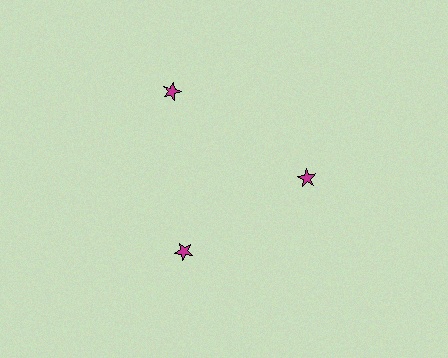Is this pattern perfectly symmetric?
No. The 3 magenta stars are arranged in a ring, but one element near the 11 o'clock position is pushed outward from the center, breaking the 3-fold rotational symmetry.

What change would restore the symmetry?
The symmetry would be restored by moving it inward, back onto the ring so that all 3 stars sit at equal angles and equal distance from the center.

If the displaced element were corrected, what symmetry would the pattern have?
It would have 3-fold rotational symmetry — the pattern would map onto itself every 120 degrees.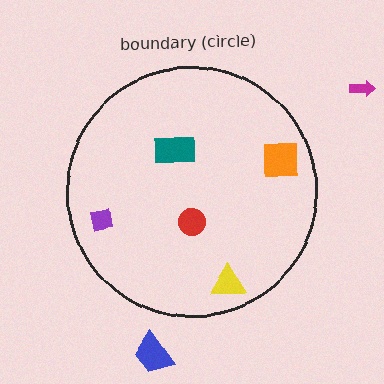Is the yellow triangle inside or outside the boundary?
Inside.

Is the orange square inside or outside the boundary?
Inside.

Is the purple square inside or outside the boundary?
Inside.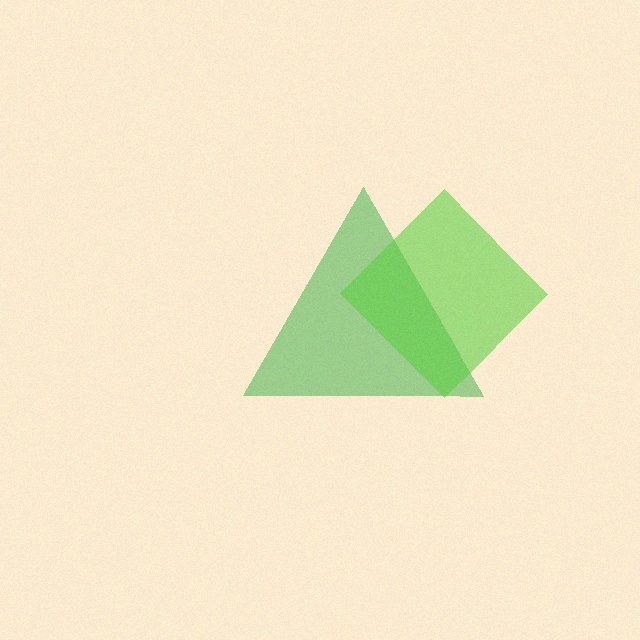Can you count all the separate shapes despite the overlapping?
Yes, there are 2 separate shapes.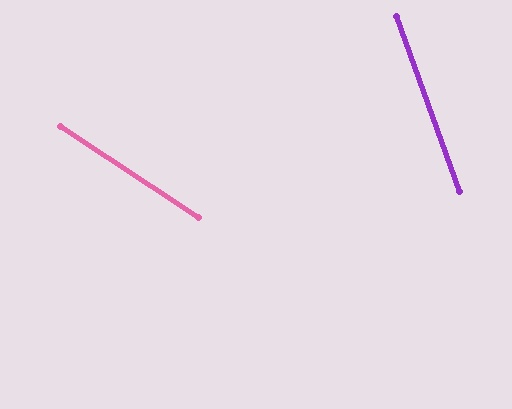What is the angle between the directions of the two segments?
Approximately 37 degrees.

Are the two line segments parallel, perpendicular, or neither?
Neither parallel nor perpendicular — they differ by about 37°.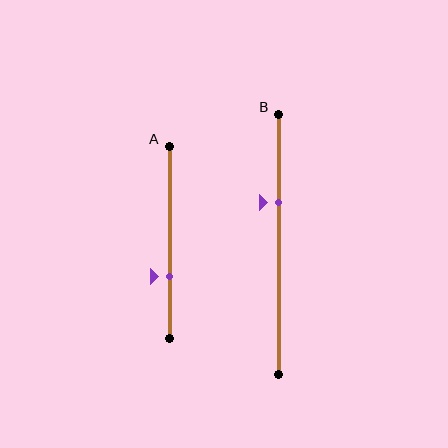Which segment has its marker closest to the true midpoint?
Segment B has its marker closest to the true midpoint.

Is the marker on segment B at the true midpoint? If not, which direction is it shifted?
No, the marker on segment B is shifted upward by about 16% of the segment length.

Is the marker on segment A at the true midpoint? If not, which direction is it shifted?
No, the marker on segment A is shifted downward by about 18% of the segment length.